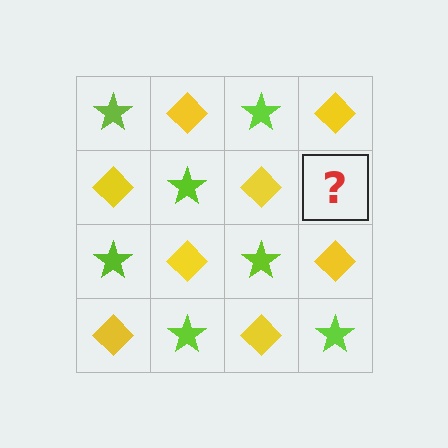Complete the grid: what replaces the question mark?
The question mark should be replaced with a lime star.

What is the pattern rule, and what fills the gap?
The rule is that it alternates lime star and yellow diamond in a checkerboard pattern. The gap should be filled with a lime star.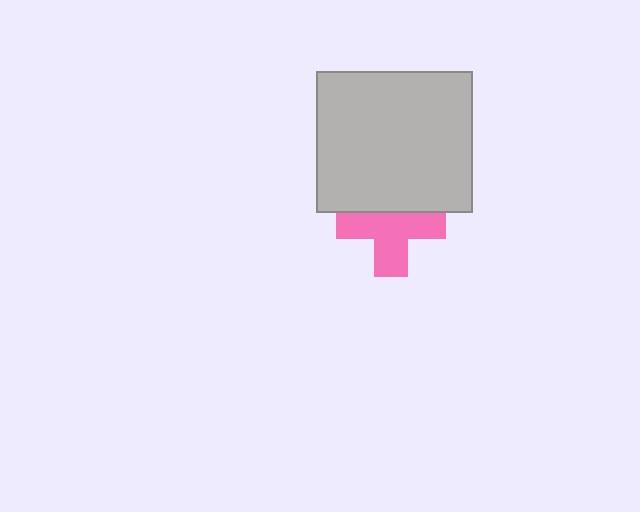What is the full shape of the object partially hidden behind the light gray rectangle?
The partially hidden object is a pink cross.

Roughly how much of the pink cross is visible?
About half of it is visible (roughly 65%).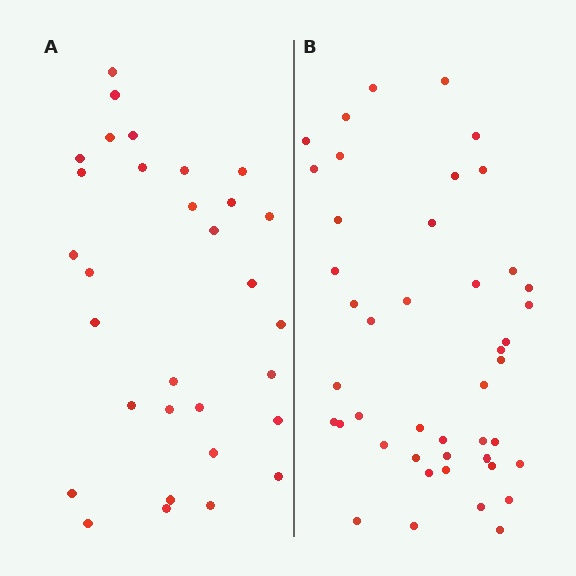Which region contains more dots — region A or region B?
Region B (the right region) has more dots.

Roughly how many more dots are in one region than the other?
Region B has approximately 15 more dots than region A.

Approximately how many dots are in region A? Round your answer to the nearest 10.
About 30 dots. (The exact count is 31, which rounds to 30.)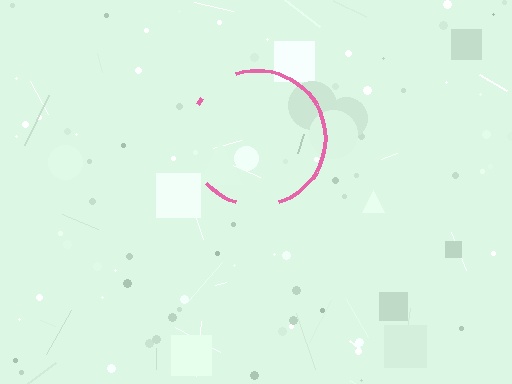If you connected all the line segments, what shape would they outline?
They would outline a circle.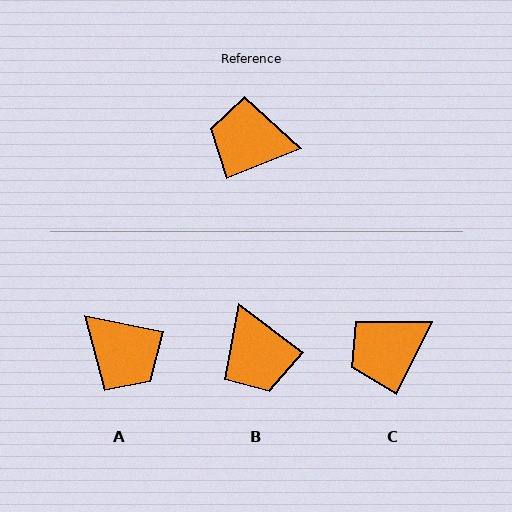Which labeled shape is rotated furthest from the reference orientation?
A, about 147 degrees away.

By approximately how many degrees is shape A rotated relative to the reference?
Approximately 147 degrees counter-clockwise.